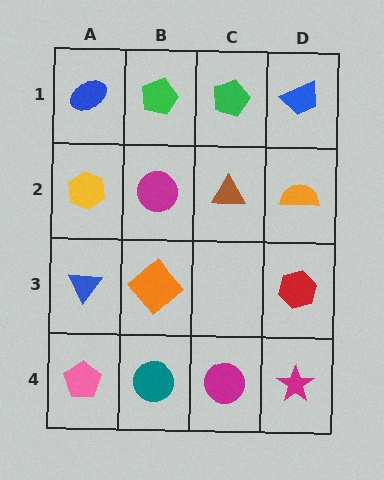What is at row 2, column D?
An orange semicircle.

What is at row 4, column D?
A magenta star.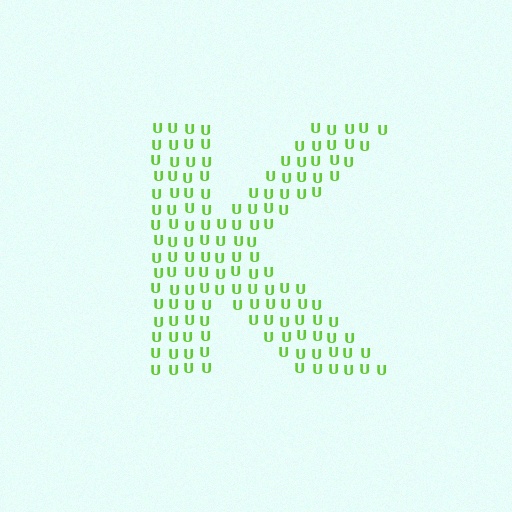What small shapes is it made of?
It is made of small letter U's.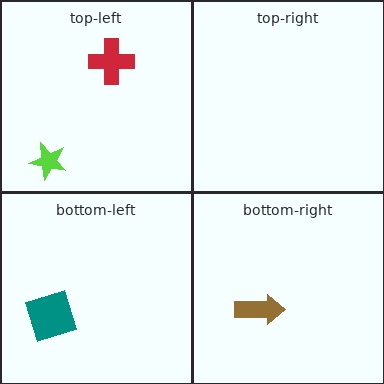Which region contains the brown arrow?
The bottom-right region.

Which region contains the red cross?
The top-left region.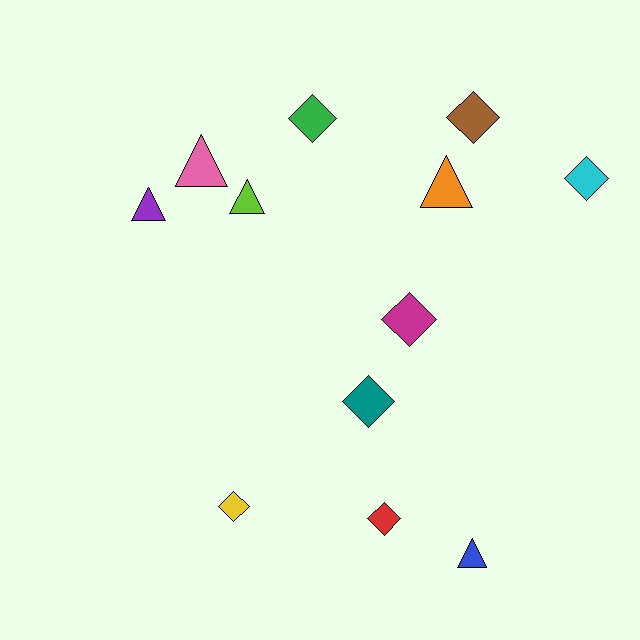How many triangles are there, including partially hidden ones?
There are 5 triangles.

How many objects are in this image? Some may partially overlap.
There are 12 objects.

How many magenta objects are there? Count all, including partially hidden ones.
There is 1 magenta object.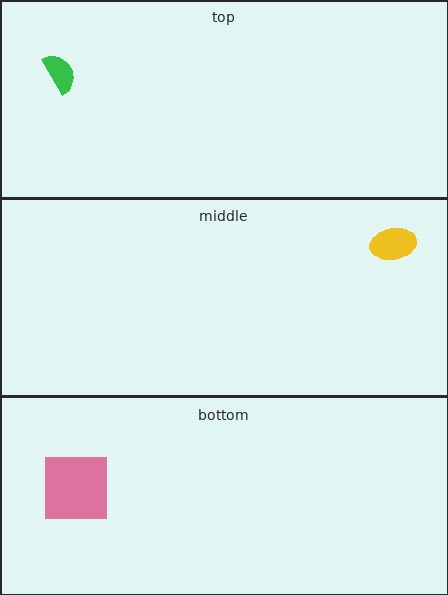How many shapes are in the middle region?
1.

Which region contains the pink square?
The bottom region.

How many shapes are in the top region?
1.